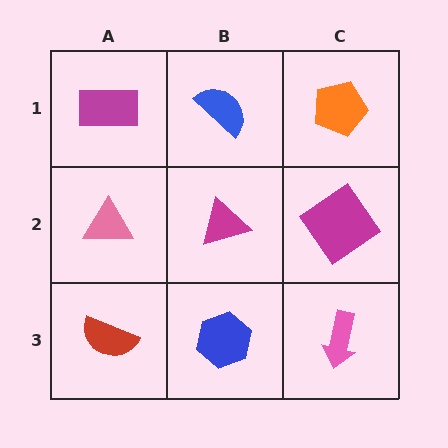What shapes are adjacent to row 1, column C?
A magenta diamond (row 2, column C), a blue semicircle (row 1, column B).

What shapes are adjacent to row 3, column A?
A pink triangle (row 2, column A), a blue hexagon (row 3, column B).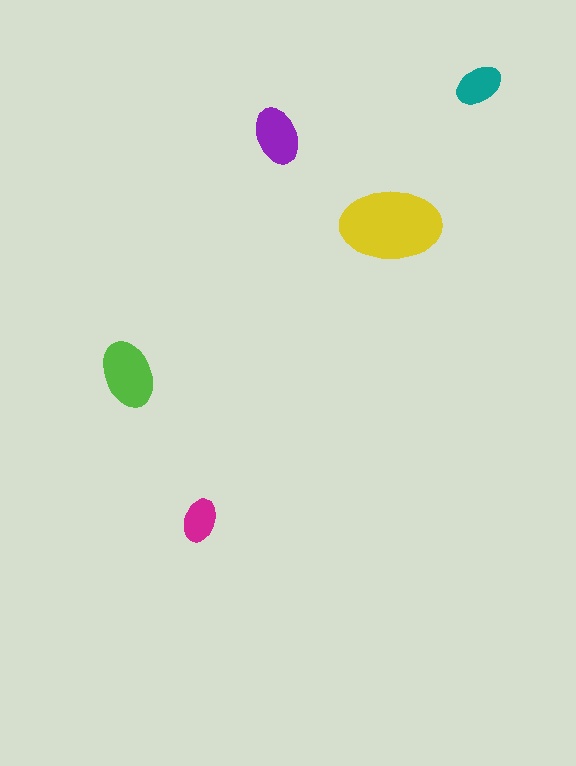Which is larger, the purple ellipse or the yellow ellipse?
The yellow one.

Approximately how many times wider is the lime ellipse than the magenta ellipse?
About 1.5 times wider.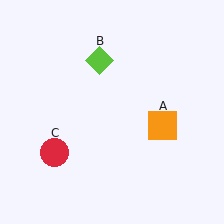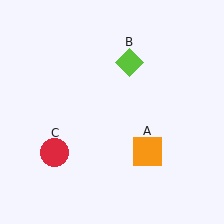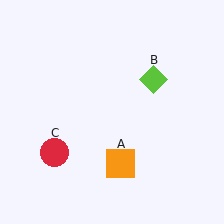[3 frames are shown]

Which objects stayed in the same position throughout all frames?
Red circle (object C) remained stationary.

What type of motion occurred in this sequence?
The orange square (object A), lime diamond (object B) rotated clockwise around the center of the scene.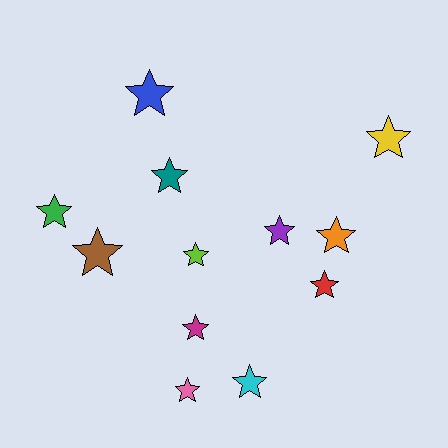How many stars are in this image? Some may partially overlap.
There are 12 stars.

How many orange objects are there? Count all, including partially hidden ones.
There is 1 orange object.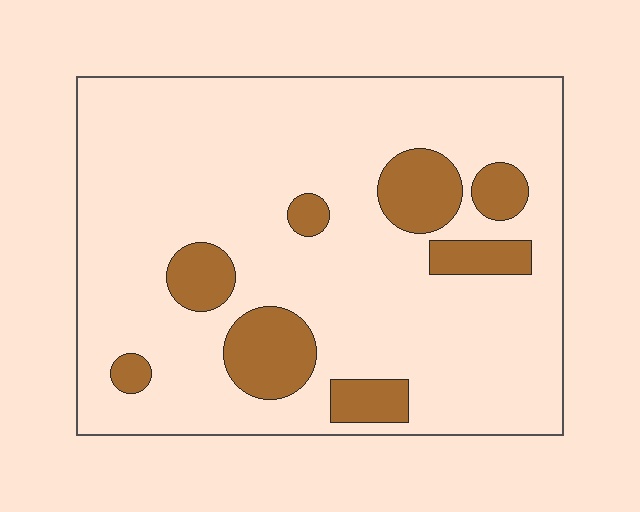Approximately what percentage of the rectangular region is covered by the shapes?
Approximately 15%.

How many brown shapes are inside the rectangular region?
8.